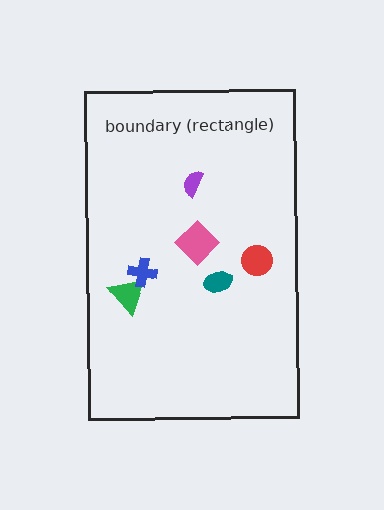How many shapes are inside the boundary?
6 inside, 0 outside.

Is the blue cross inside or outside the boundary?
Inside.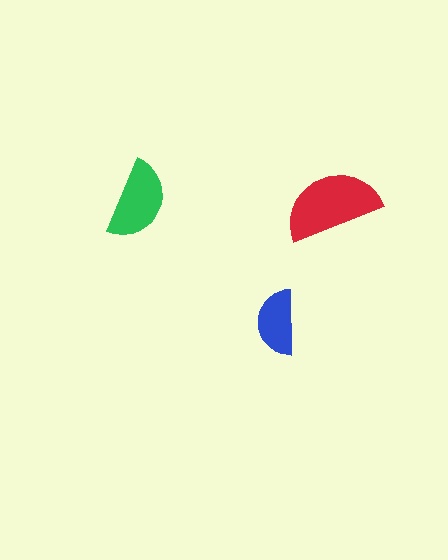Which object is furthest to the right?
The red semicircle is rightmost.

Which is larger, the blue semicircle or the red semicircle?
The red one.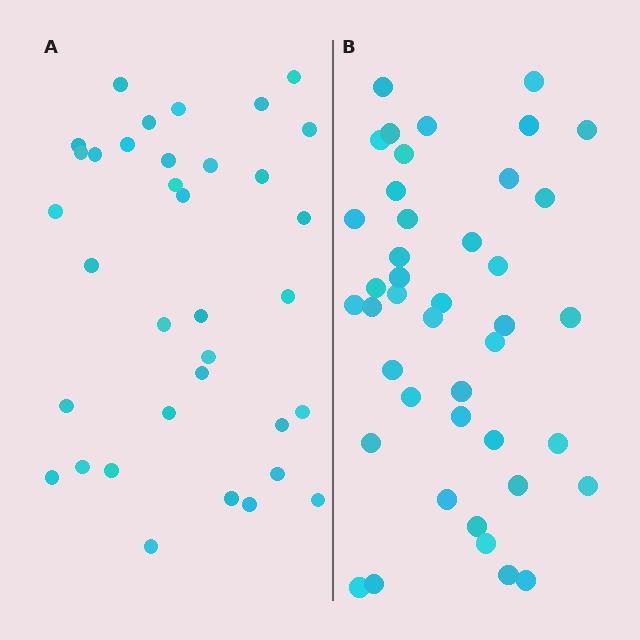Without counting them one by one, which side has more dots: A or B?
Region B (the right region) has more dots.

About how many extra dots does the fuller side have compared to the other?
Region B has roughly 8 or so more dots than region A.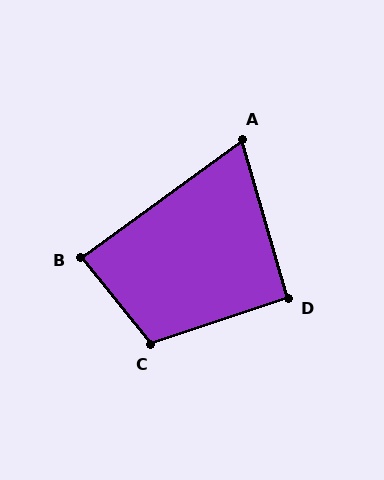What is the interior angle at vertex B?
Approximately 87 degrees (approximately right).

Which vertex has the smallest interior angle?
A, at approximately 70 degrees.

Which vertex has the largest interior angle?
C, at approximately 110 degrees.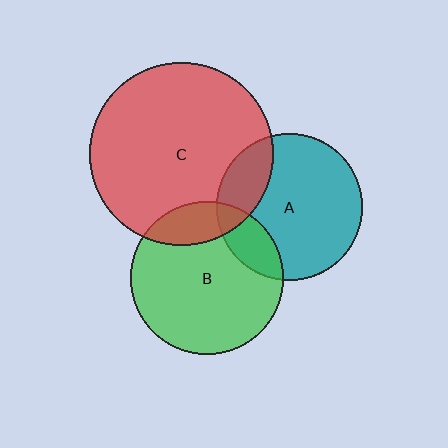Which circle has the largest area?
Circle C (red).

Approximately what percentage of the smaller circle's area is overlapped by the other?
Approximately 15%.